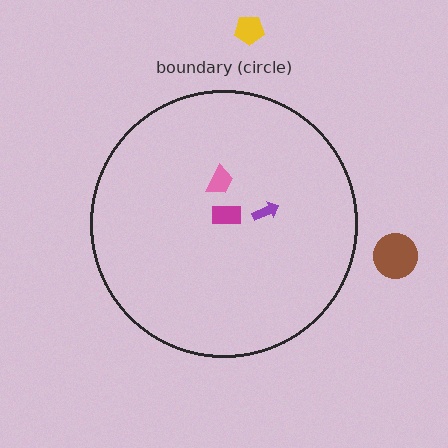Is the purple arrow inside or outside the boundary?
Inside.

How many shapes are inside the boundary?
3 inside, 2 outside.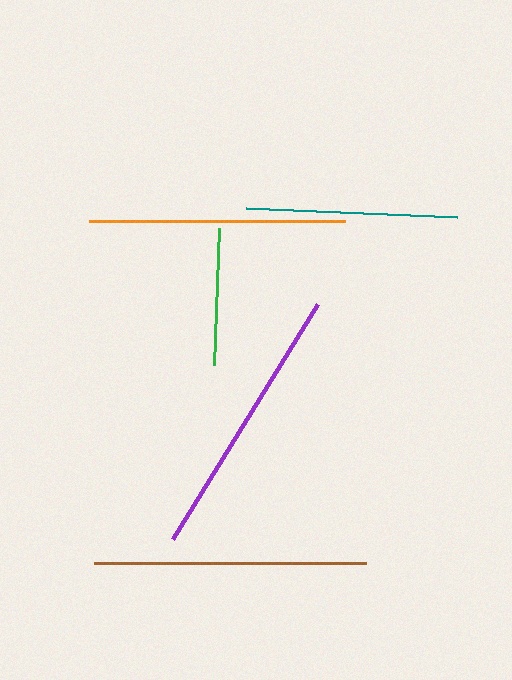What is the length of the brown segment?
The brown segment is approximately 272 pixels long.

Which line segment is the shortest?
The green line is the shortest at approximately 138 pixels.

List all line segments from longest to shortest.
From longest to shortest: purple, brown, orange, teal, green.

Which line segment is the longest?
The purple line is the longest at approximately 276 pixels.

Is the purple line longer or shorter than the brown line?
The purple line is longer than the brown line.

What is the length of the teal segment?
The teal segment is approximately 211 pixels long.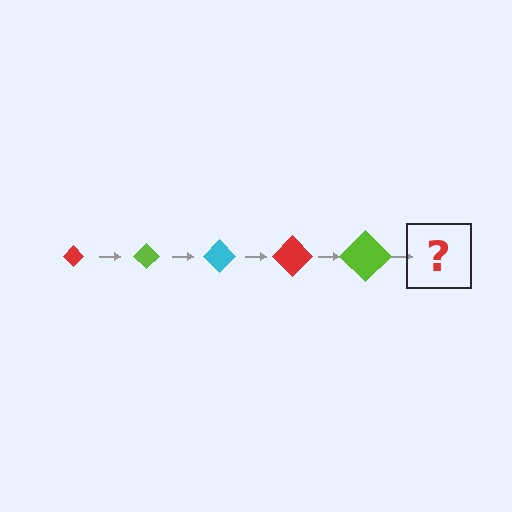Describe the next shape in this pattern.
It should be a cyan diamond, larger than the previous one.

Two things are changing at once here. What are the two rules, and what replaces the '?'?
The two rules are that the diamond grows larger each step and the color cycles through red, lime, and cyan. The '?' should be a cyan diamond, larger than the previous one.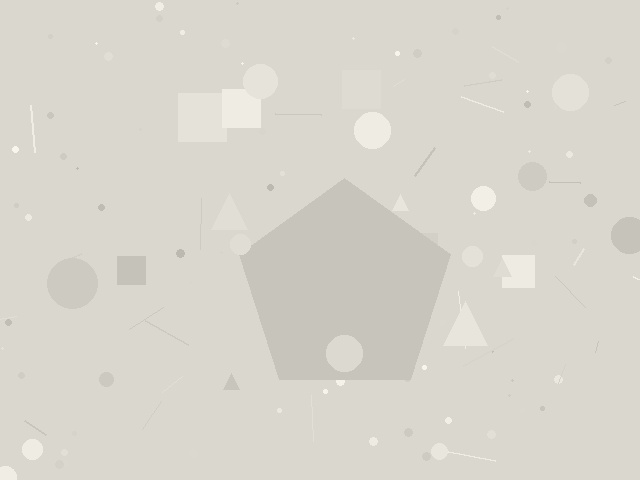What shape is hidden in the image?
A pentagon is hidden in the image.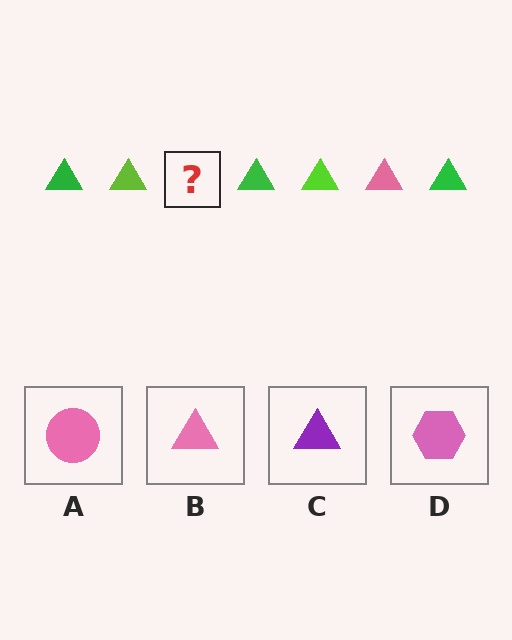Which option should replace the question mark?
Option B.